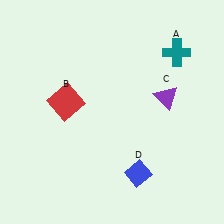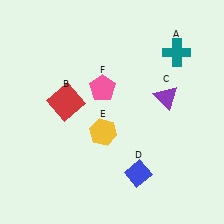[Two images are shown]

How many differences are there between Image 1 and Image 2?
There are 2 differences between the two images.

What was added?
A yellow hexagon (E), a pink pentagon (F) were added in Image 2.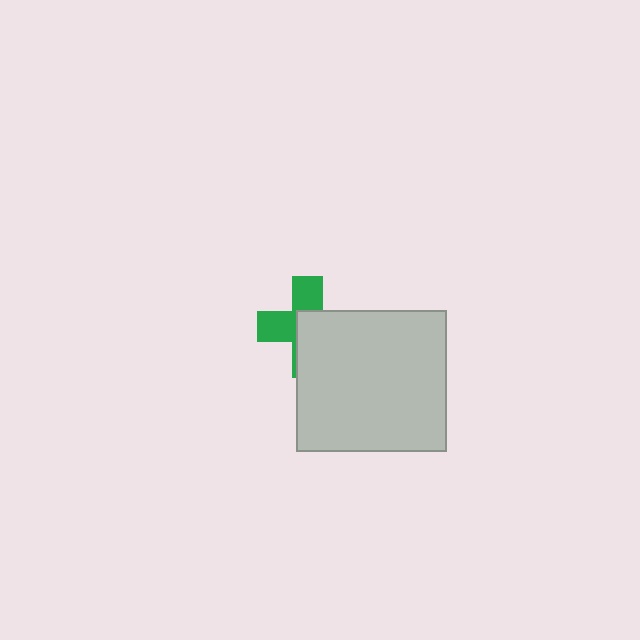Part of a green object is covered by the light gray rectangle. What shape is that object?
It is a cross.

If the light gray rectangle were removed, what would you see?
You would see the complete green cross.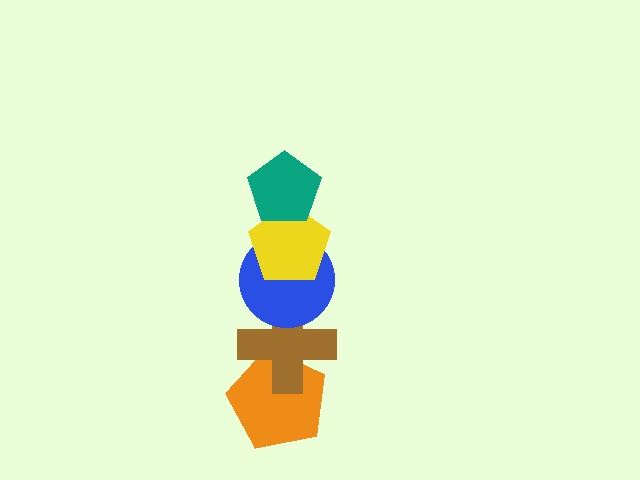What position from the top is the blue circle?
The blue circle is 3rd from the top.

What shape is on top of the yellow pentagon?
The teal pentagon is on top of the yellow pentagon.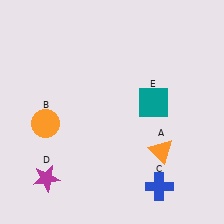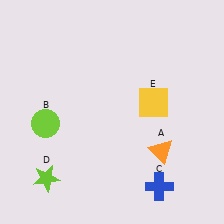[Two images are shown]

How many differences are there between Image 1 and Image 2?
There are 3 differences between the two images.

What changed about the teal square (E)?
In Image 1, E is teal. In Image 2, it changed to yellow.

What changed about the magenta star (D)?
In Image 1, D is magenta. In Image 2, it changed to lime.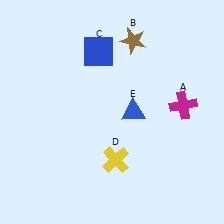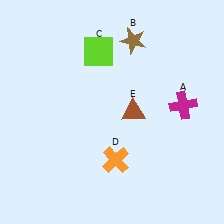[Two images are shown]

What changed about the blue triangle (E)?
In Image 1, E is blue. In Image 2, it changed to brown.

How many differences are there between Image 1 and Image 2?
There are 3 differences between the two images.